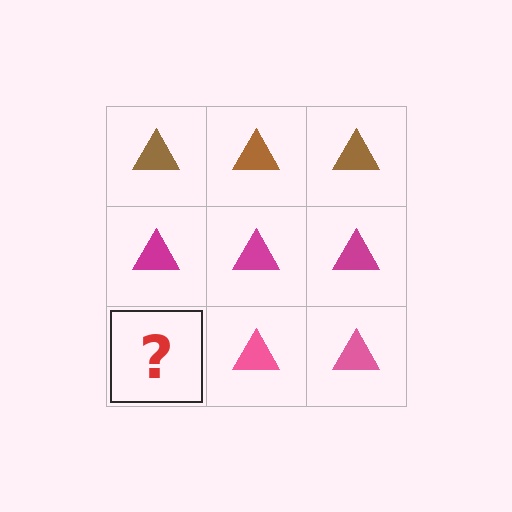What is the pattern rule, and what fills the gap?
The rule is that each row has a consistent color. The gap should be filled with a pink triangle.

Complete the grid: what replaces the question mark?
The question mark should be replaced with a pink triangle.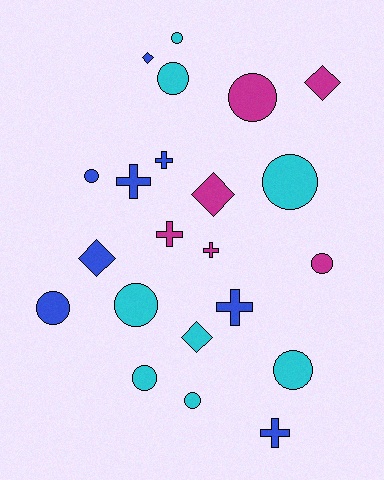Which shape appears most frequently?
Circle, with 11 objects.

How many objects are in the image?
There are 22 objects.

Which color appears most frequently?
Cyan, with 8 objects.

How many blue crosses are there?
There are 4 blue crosses.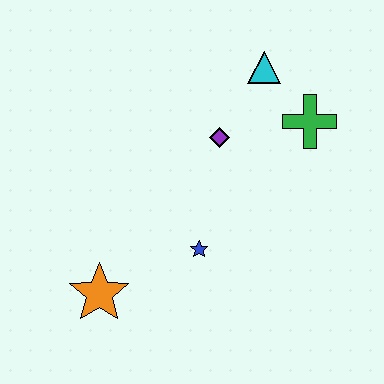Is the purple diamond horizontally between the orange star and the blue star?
No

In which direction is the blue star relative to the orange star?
The blue star is to the right of the orange star.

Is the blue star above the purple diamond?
No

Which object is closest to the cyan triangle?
The green cross is closest to the cyan triangle.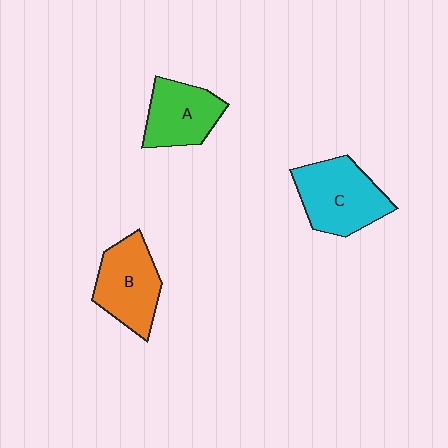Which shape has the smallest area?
Shape A (green).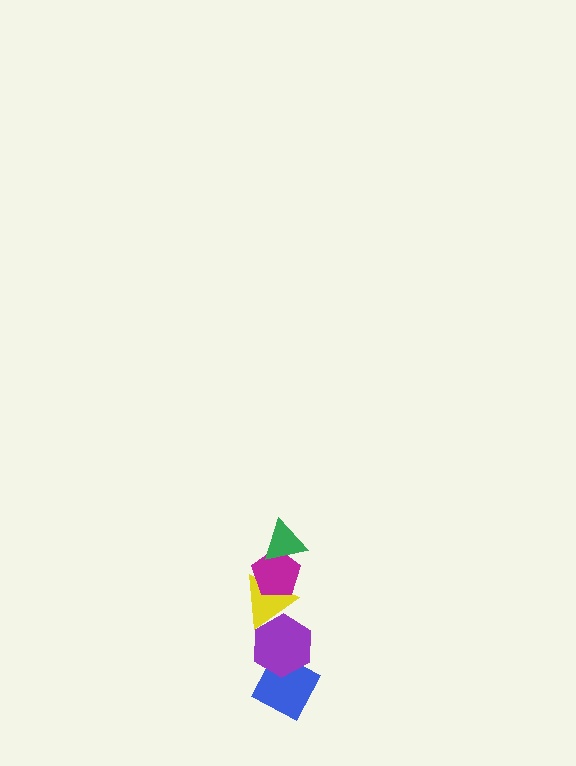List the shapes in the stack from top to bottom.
From top to bottom: the green triangle, the magenta pentagon, the yellow triangle, the purple hexagon, the blue diamond.